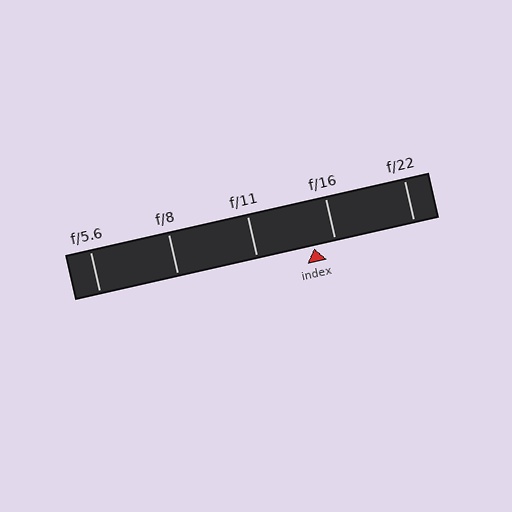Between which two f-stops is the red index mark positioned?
The index mark is between f/11 and f/16.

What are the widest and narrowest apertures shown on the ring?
The widest aperture shown is f/5.6 and the narrowest is f/22.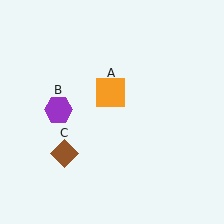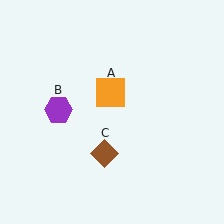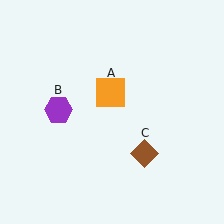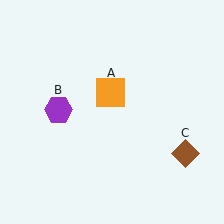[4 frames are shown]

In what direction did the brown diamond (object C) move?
The brown diamond (object C) moved right.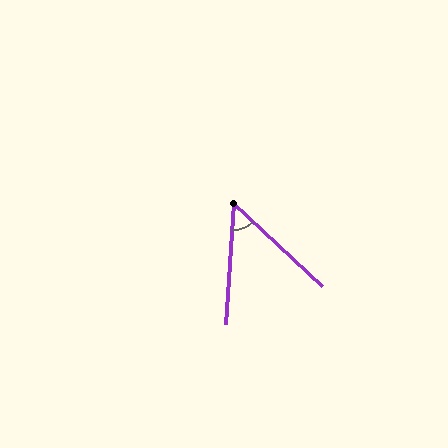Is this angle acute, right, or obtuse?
It is acute.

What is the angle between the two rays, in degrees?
Approximately 51 degrees.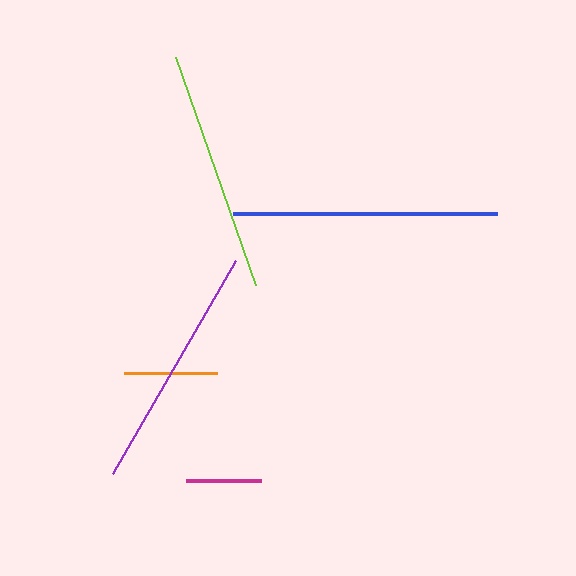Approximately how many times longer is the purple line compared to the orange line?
The purple line is approximately 2.6 times the length of the orange line.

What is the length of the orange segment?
The orange segment is approximately 93 pixels long.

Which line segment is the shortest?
The magenta line is the shortest at approximately 75 pixels.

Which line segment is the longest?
The blue line is the longest at approximately 264 pixels.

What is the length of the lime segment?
The lime segment is approximately 242 pixels long.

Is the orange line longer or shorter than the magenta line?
The orange line is longer than the magenta line.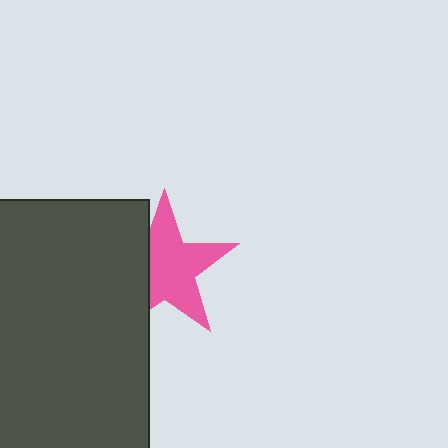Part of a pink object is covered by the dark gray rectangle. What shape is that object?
It is a star.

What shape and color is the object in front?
The object in front is a dark gray rectangle.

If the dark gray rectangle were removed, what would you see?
You would see the complete pink star.